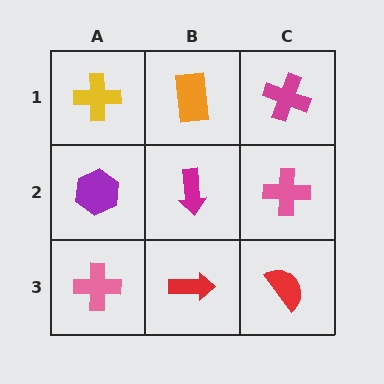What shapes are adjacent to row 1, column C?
A pink cross (row 2, column C), an orange rectangle (row 1, column B).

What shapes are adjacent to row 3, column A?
A purple hexagon (row 2, column A), a red arrow (row 3, column B).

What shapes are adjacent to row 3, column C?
A pink cross (row 2, column C), a red arrow (row 3, column B).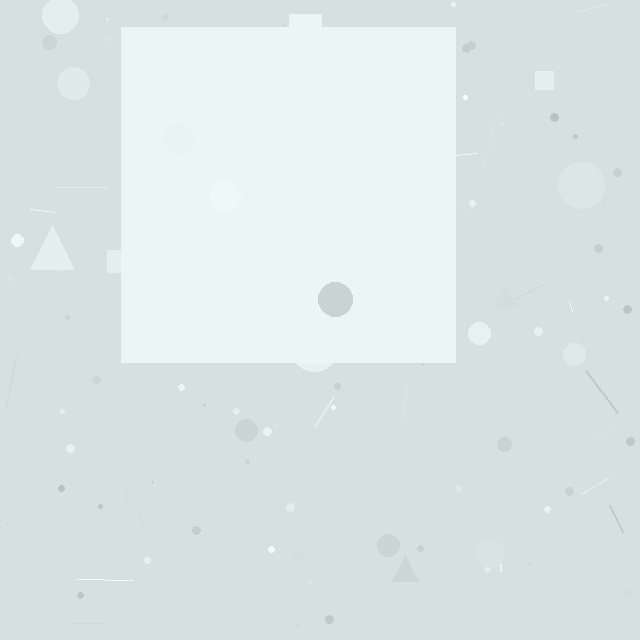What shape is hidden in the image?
A square is hidden in the image.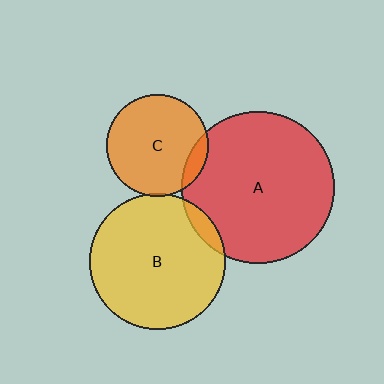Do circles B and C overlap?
Yes.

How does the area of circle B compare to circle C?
Approximately 1.8 times.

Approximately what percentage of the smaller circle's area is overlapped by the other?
Approximately 5%.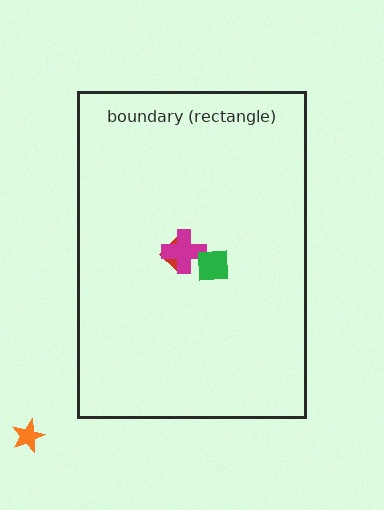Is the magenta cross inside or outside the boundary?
Inside.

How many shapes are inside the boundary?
3 inside, 1 outside.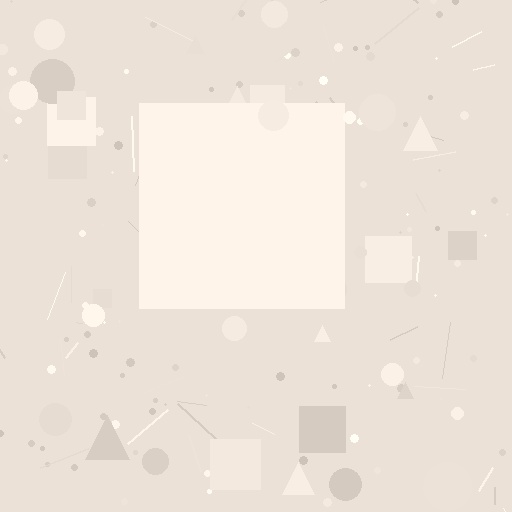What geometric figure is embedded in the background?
A square is embedded in the background.